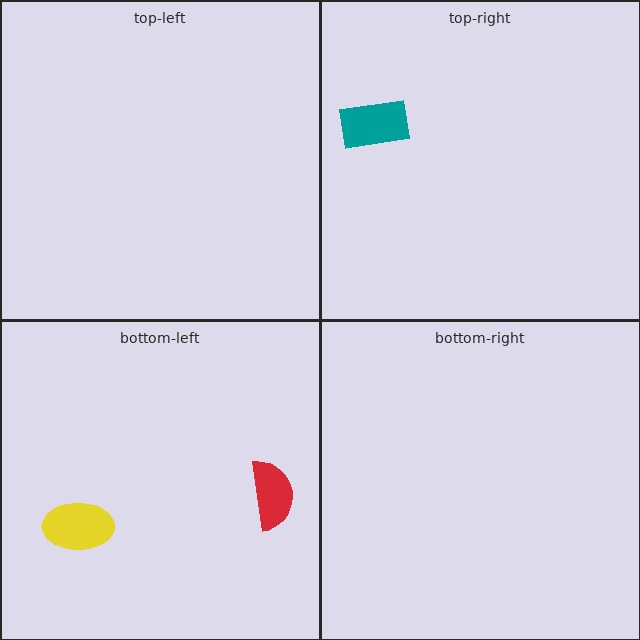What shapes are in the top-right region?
The teal rectangle.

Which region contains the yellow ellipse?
The bottom-left region.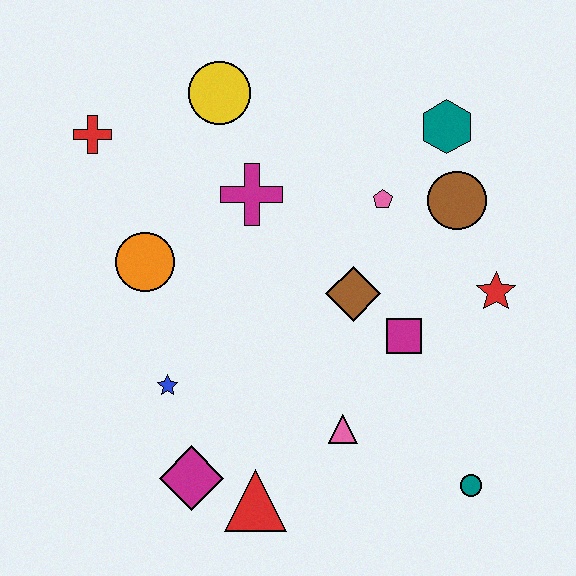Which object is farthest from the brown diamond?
The red cross is farthest from the brown diamond.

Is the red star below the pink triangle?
No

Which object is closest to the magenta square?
The brown diamond is closest to the magenta square.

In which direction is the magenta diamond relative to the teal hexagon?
The magenta diamond is below the teal hexagon.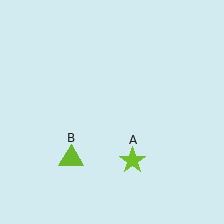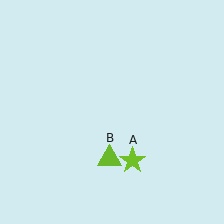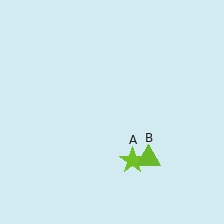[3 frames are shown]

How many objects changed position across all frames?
1 object changed position: lime triangle (object B).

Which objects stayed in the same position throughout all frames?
Lime star (object A) remained stationary.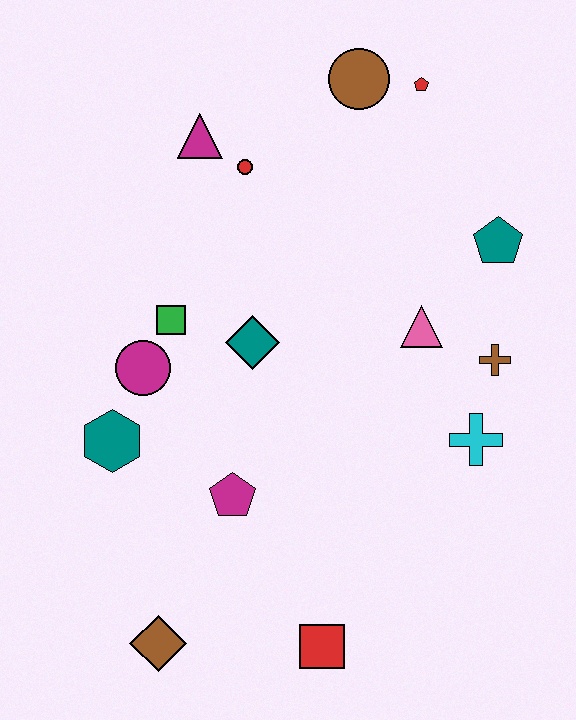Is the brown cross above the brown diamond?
Yes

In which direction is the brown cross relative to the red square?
The brown cross is above the red square.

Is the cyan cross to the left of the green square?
No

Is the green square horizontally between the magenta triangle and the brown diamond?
Yes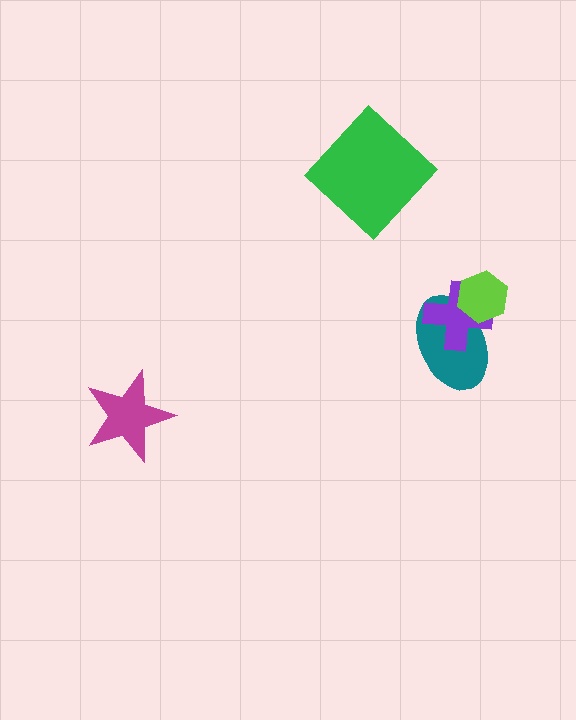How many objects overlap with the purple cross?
2 objects overlap with the purple cross.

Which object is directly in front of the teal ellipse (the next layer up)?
The purple cross is directly in front of the teal ellipse.